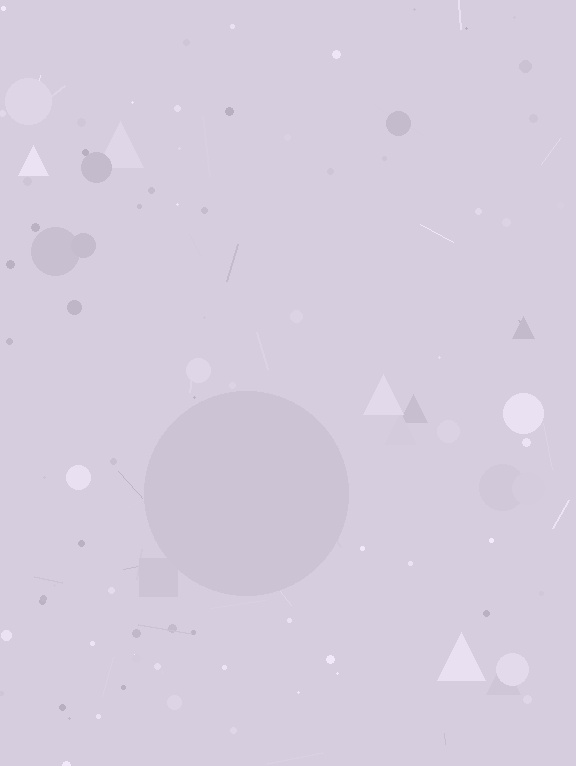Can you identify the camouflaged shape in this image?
The camouflaged shape is a circle.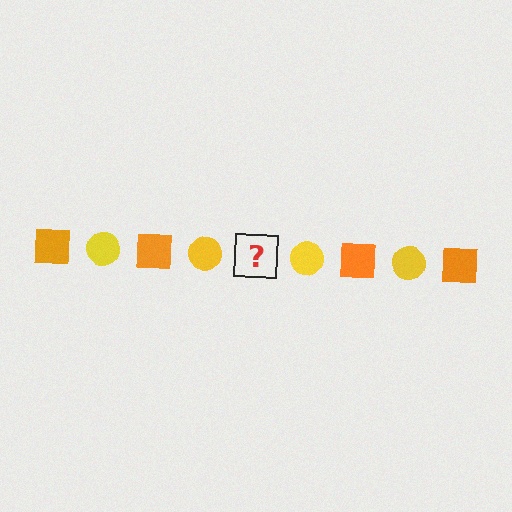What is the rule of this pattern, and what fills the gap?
The rule is that the pattern alternates between orange square and yellow circle. The gap should be filled with an orange square.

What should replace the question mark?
The question mark should be replaced with an orange square.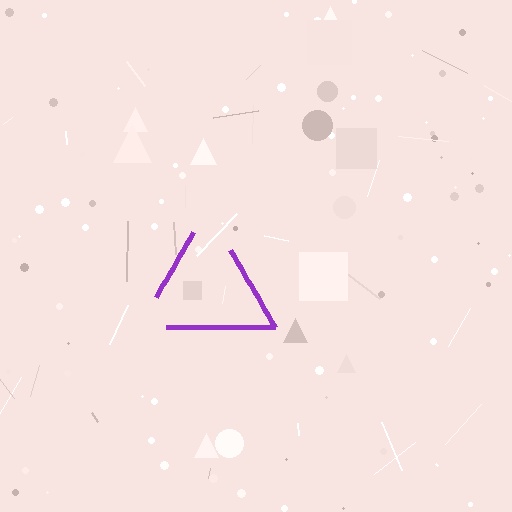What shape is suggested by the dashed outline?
The dashed outline suggests a triangle.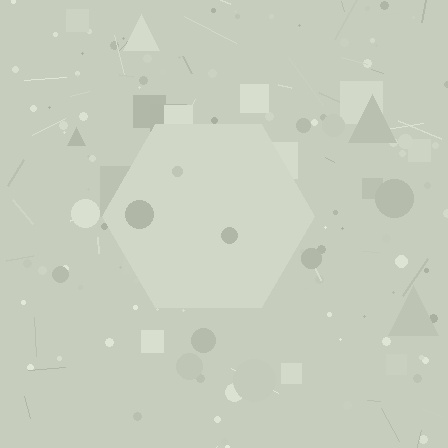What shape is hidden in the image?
A hexagon is hidden in the image.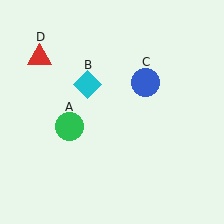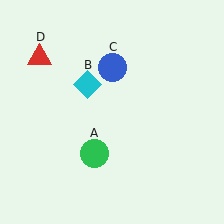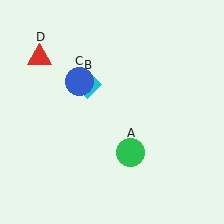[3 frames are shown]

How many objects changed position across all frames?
2 objects changed position: green circle (object A), blue circle (object C).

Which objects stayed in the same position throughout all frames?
Cyan diamond (object B) and red triangle (object D) remained stationary.